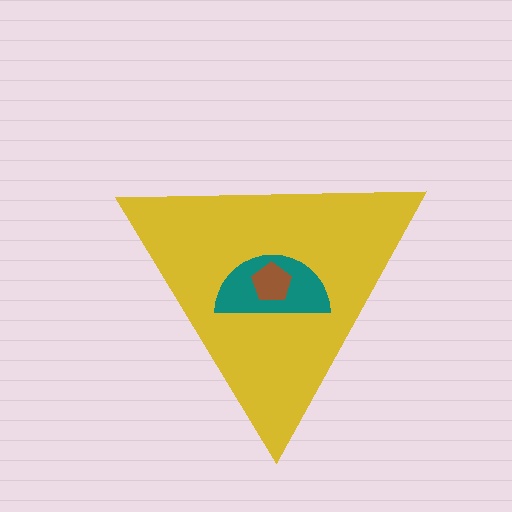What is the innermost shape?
The brown pentagon.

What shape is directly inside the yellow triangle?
The teal semicircle.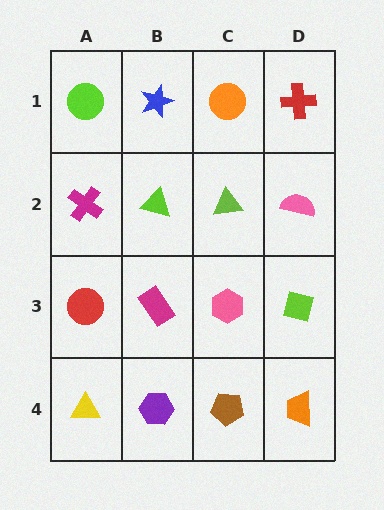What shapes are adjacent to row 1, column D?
A pink semicircle (row 2, column D), an orange circle (row 1, column C).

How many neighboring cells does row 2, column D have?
3.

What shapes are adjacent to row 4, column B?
A magenta rectangle (row 3, column B), a yellow triangle (row 4, column A), a brown pentagon (row 4, column C).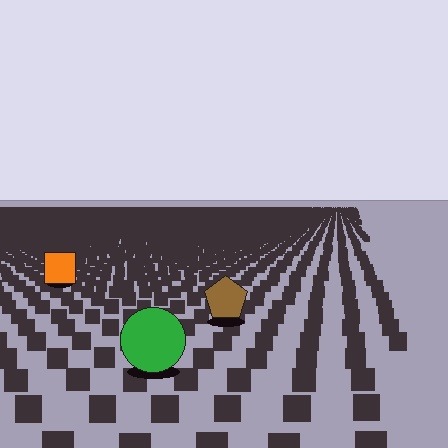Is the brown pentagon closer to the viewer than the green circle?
No. The green circle is closer — you can tell from the texture gradient: the ground texture is coarser near it.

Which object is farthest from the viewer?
The orange square is farthest from the viewer. It appears smaller and the ground texture around it is denser.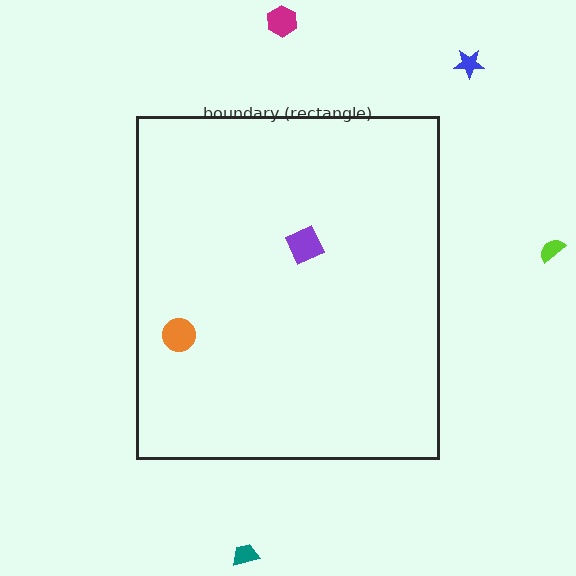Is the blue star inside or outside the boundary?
Outside.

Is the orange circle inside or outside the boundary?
Inside.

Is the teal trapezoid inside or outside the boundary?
Outside.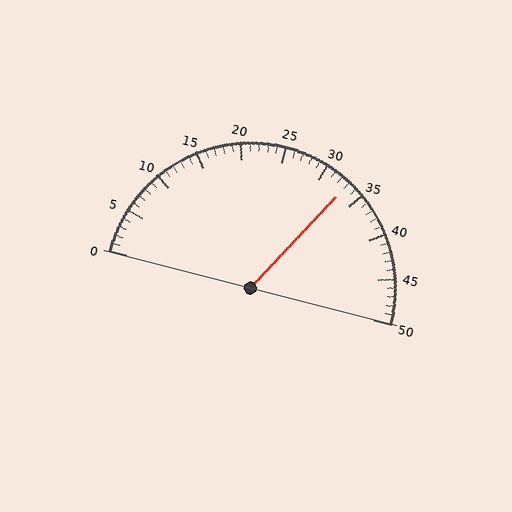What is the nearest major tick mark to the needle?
The nearest major tick mark is 35.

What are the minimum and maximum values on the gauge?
The gauge ranges from 0 to 50.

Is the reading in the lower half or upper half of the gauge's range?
The reading is in the upper half of the range (0 to 50).